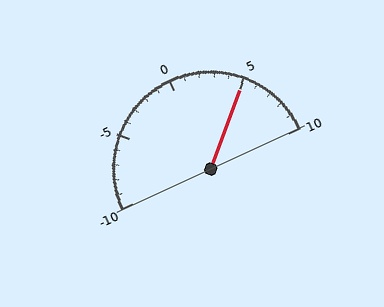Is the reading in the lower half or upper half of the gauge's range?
The reading is in the upper half of the range (-10 to 10).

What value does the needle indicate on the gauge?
The needle indicates approximately 5.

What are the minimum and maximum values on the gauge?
The gauge ranges from -10 to 10.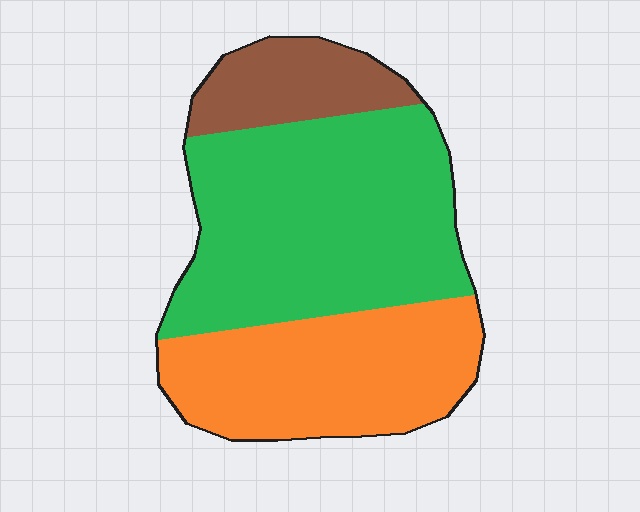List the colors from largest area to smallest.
From largest to smallest: green, orange, brown.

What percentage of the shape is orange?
Orange takes up between a third and a half of the shape.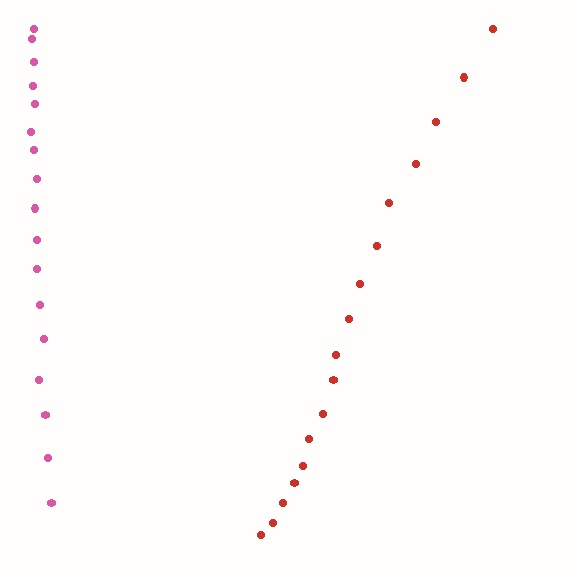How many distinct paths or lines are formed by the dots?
There are 2 distinct paths.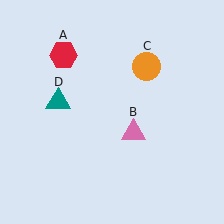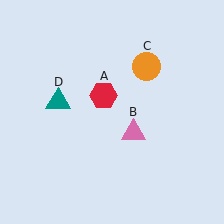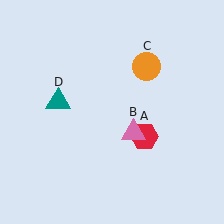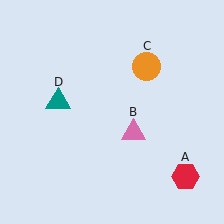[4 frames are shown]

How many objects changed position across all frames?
1 object changed position: red hexagon (object A).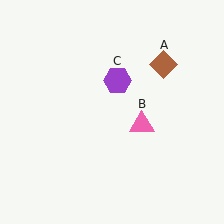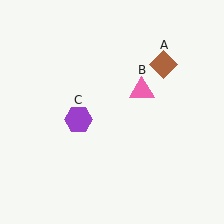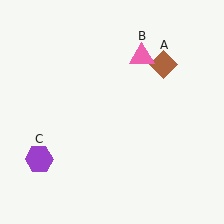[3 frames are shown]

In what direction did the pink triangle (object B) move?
The pink triangle (object B) moved up.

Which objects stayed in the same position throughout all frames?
Brown diamond (object A) remained stationary.